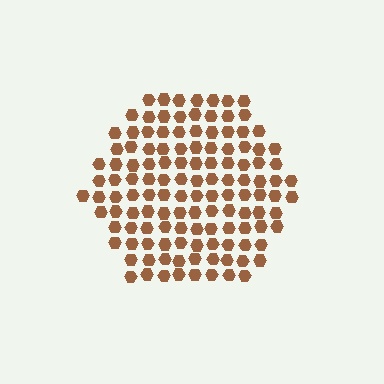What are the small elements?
The small elements are hexagons.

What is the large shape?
The large shape is a hexagon.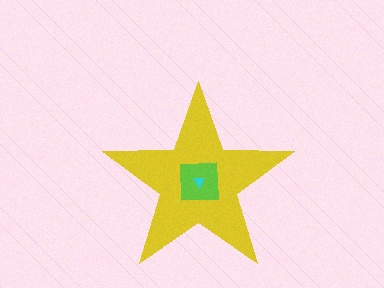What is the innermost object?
The cyan triangle.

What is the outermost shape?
The yellow star.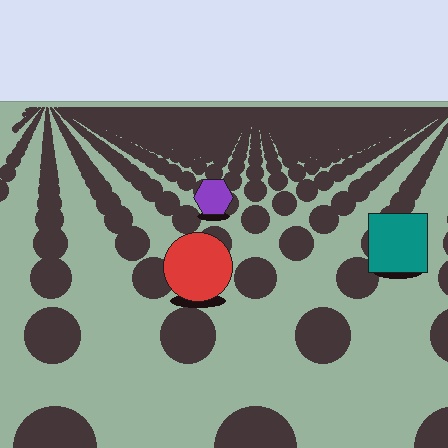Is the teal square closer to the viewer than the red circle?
No. The red circle is closer — you can tell from the texture gradient: the ground texture is coarser near it.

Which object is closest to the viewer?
The red circle is closest. The texture marks near it are larger and more spread out.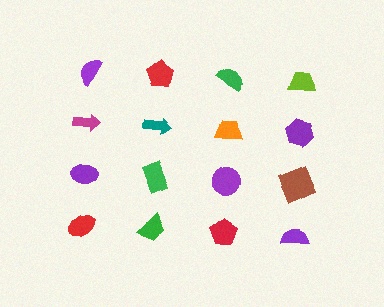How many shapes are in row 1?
4 shapes.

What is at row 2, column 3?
An orange trapezoid.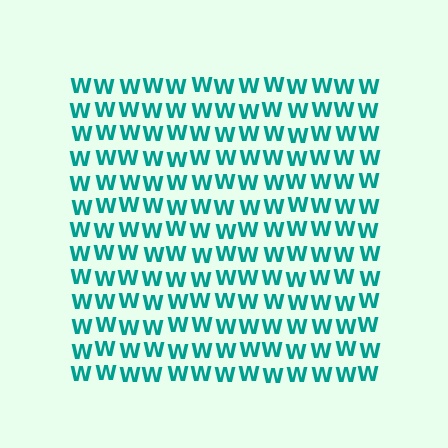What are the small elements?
The small elements are letter W's.